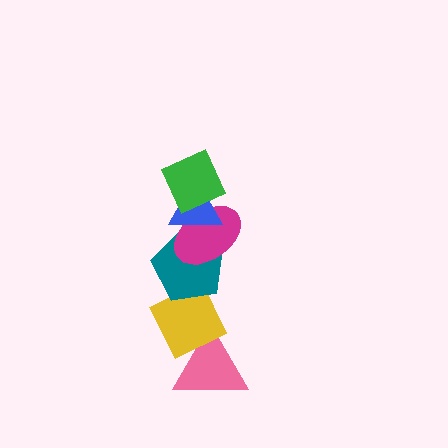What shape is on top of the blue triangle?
The green square is on top of the blue triangle.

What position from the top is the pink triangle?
The pink triangle is 6th from the top.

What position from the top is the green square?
The green square is 1st from the top.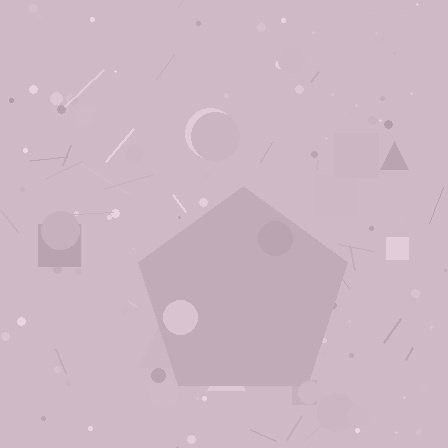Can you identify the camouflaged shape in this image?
The camouflaged shape is a pentagon.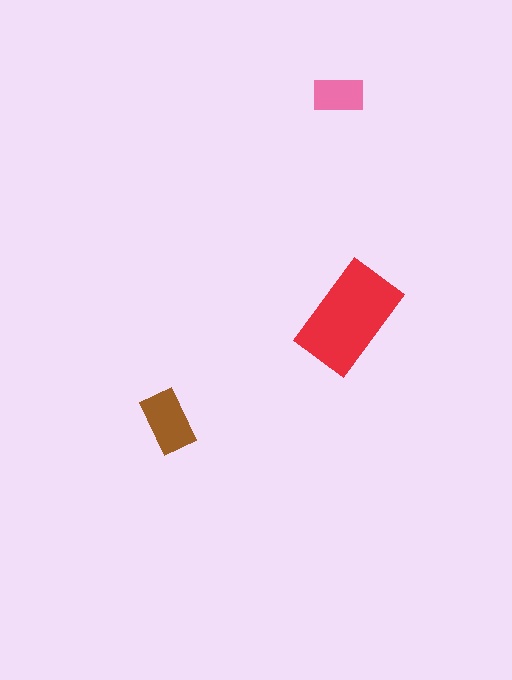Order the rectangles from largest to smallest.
the red one, the brown one, the pink one.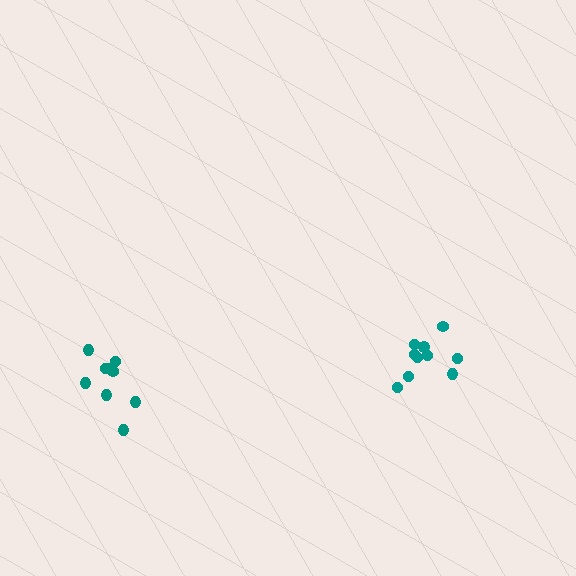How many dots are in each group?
Group 1: 10 dots, Group 2: 9 dots (19 total).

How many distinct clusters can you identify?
There are 2 distinct clusters.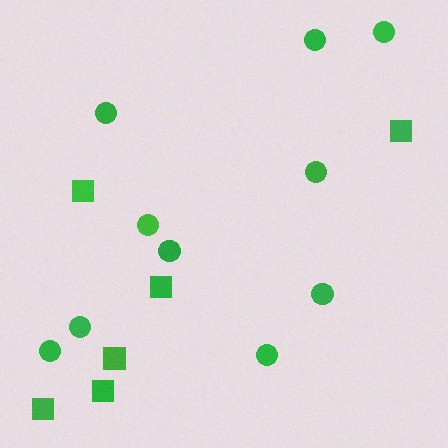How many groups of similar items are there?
There are 2 groups: one group of squares (6) and one group of circles (10).